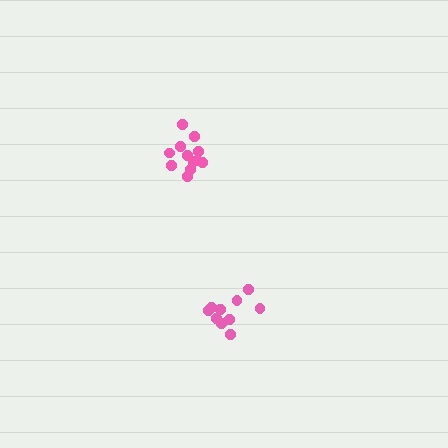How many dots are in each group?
Group 1: 12 dots, Group 2: 10 dots (22 total).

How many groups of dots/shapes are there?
There are 2 groups.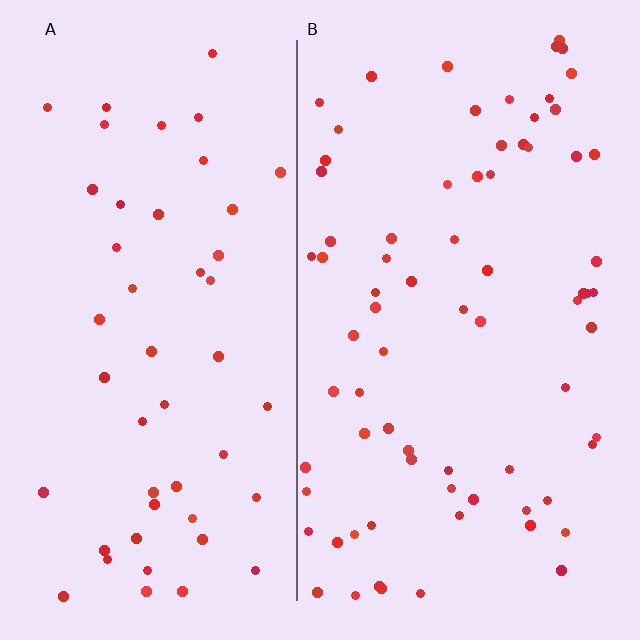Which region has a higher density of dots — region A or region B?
B (the right).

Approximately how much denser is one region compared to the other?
Approximately 1.5× — region B over region A.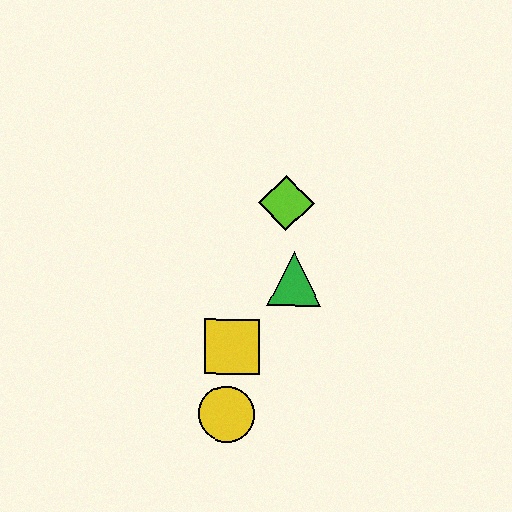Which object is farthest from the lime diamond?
The yellow circle is farthest from the lime diamond.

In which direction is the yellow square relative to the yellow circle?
The yellow square is above the yellow circle.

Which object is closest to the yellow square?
The yellow circle is closest to the yellow square.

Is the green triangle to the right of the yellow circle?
Yes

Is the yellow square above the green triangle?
No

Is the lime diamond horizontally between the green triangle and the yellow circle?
Yes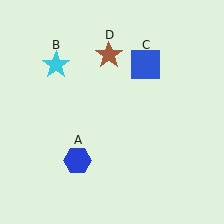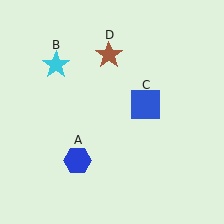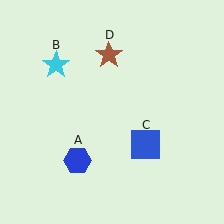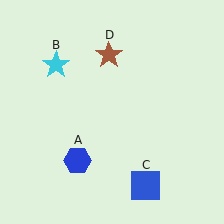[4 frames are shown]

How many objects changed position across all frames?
1 object changed position: blue square (object C).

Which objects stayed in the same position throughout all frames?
Blue hexagon (object A) and cyan star (object B) and brown star (object D) remained stationary.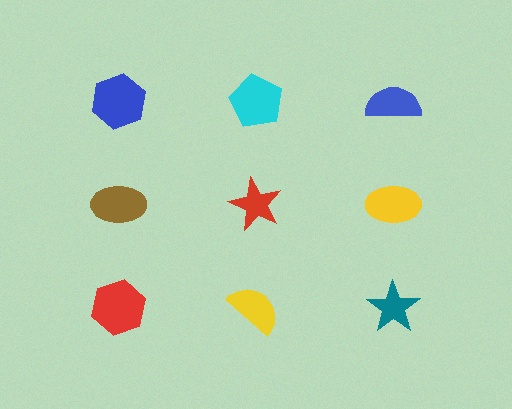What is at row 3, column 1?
A red hexagon.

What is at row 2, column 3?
A yellow ellipse.